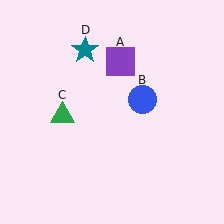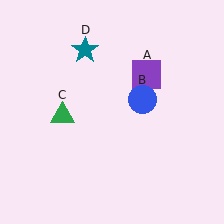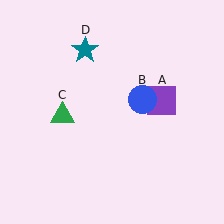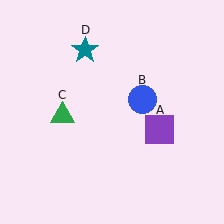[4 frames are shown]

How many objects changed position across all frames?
1 object changed position: purple square (object A).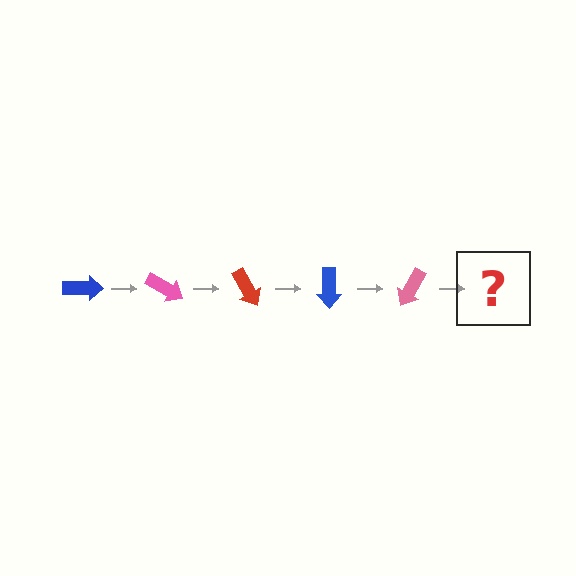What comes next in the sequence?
The next element should be a red arrow, rotated 150 degrees from the start.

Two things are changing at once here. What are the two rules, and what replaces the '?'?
The two rules are that it rotates 30 degrees each step and the color cycles through blue, pink, and red. The '?' should be a red arrow, rotated 150 degrees from the start.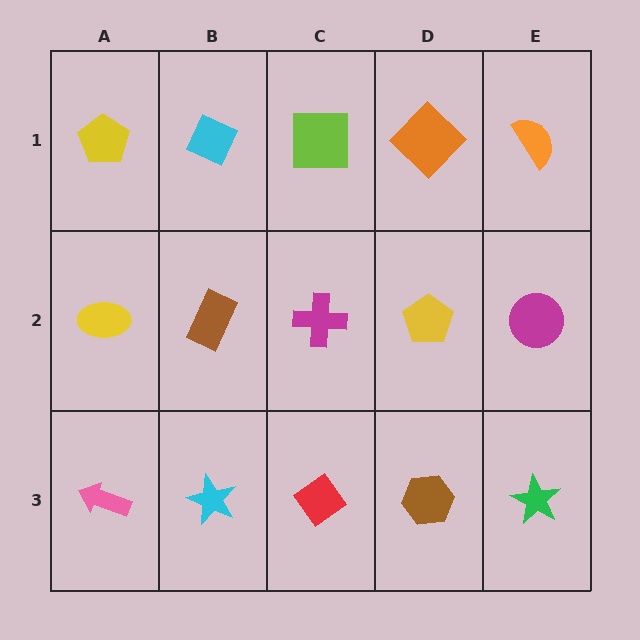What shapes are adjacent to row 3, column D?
A yellow pentagon (row 2, column D), a red diamond (row 3, column C), a green star (row 3, column E).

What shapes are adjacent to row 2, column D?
An orange diamond (row 1, column D), a brown hexagon (row 3, column D), a magenta cross (row 2, column C), a magenta circle (row 2, column E).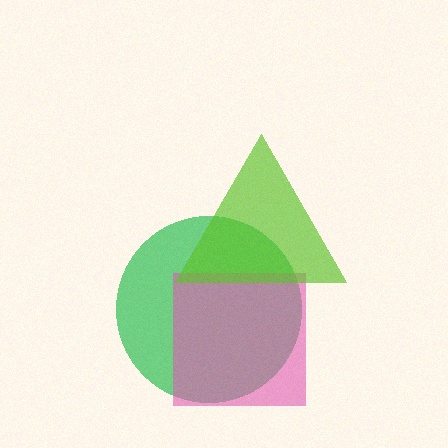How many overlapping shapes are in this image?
There are 3 overlapping shapes in the image.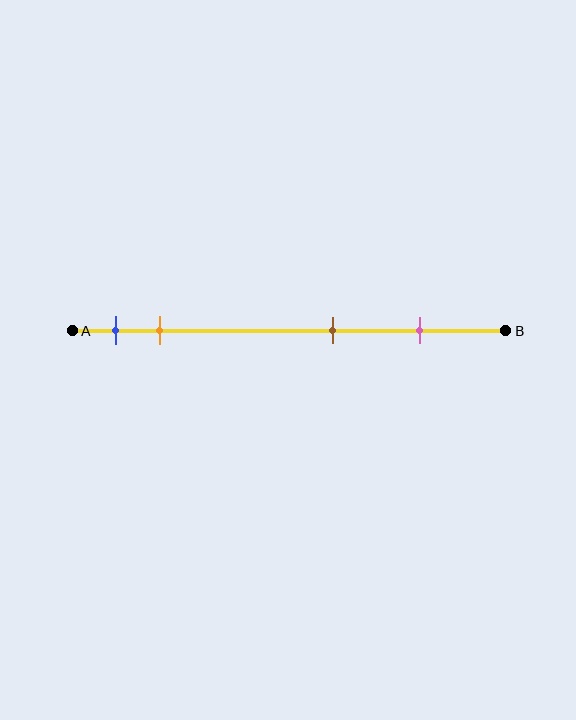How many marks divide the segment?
There are 4 marks dividing the segment.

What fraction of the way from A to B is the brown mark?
The brown mark is approximately 60% (0.6) of the way from A to B.